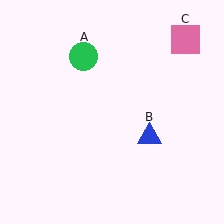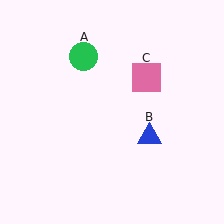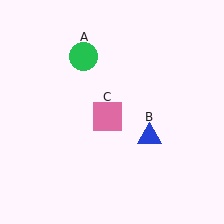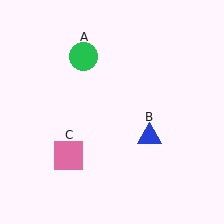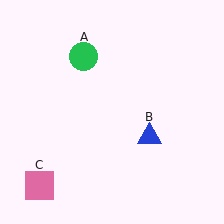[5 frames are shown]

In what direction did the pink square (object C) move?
The pink square (object C) moved down and to the left.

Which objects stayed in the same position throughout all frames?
Green circle (object A) and blue triangle (object B) remained stationary.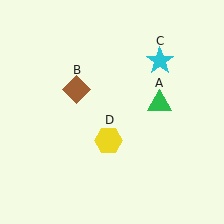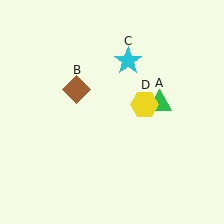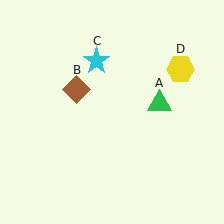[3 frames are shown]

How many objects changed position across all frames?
2 objects changed position: cyan star (object C), yellow hexagon (object D).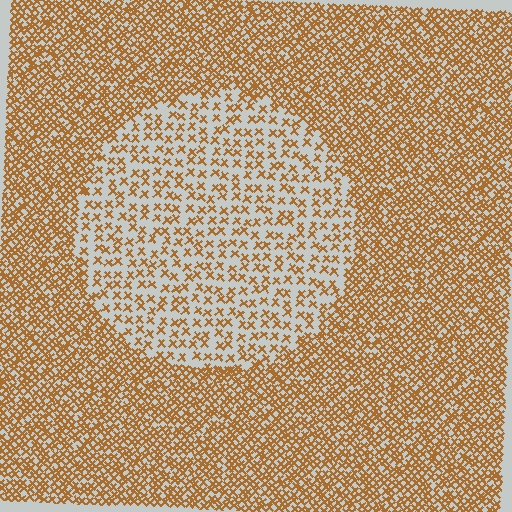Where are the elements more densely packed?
The elements are more densely packed outside the circle boundary.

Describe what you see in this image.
The image contains small brown elements arranged at two different densities. A circle-shaped region is visible where the elements are less densely packed than the surrounding area.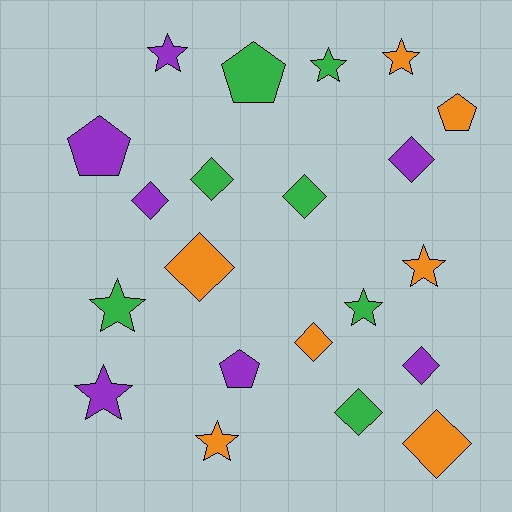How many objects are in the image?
There are 21 objects.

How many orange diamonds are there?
There are 3 orange diamonds.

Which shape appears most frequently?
Diamond, with 9 objects.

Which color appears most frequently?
Purple, with 7 objects.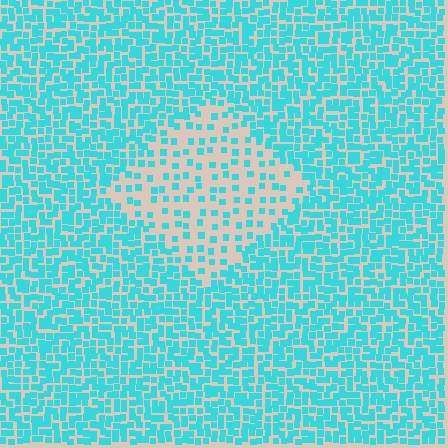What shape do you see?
I see a diamond.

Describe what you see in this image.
The image contains small cyan elements arranged at two different densities. A diamond-shaped region is visible where the elements are less densely packed than the surrounding area.